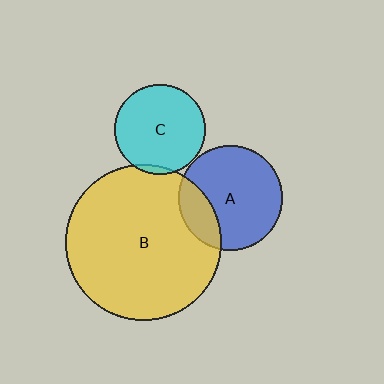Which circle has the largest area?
Circle B (yellow).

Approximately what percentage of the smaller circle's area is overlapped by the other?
Approximately 5%.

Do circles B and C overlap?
Yes.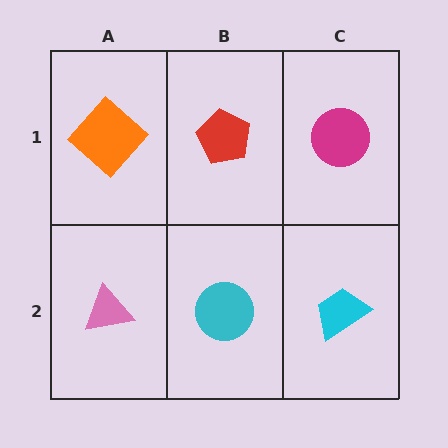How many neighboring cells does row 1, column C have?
2.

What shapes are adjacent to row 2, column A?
An orange diamond (row 1, column A), a cyan circle (row 2, column B).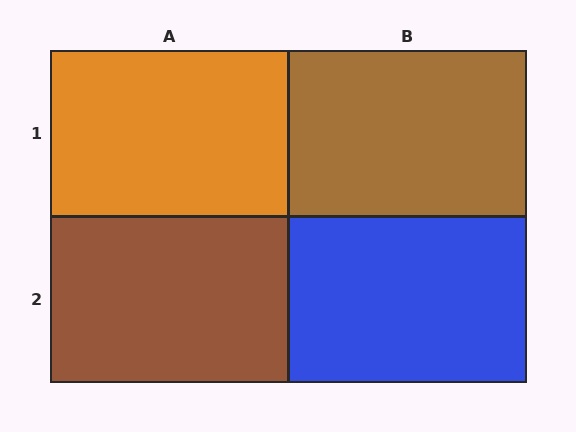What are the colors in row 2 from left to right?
Brown, blue.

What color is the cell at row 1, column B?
Brown.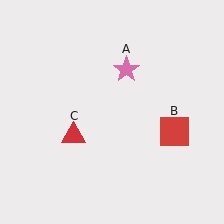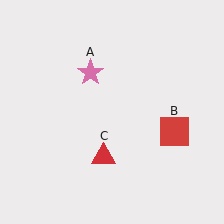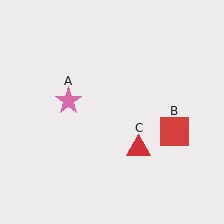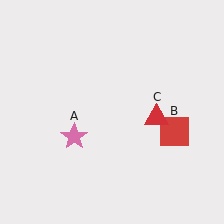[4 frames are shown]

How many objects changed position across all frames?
2 objects changed position: pink star (object A), red triangle (object C).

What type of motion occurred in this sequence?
The pink star (object A), red triangle (object C) rotated counterclockwise around the center of the scene.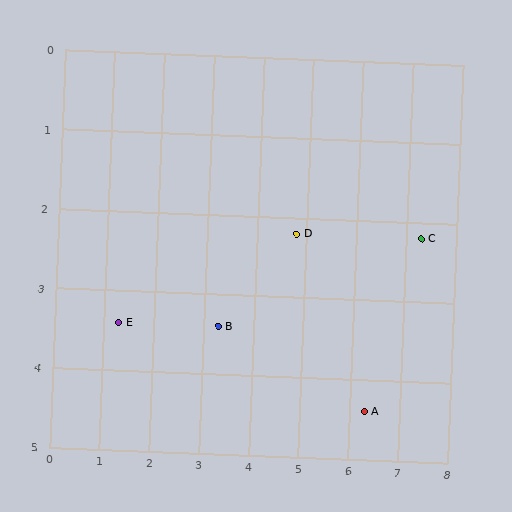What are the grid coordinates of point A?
Point A is at approximately (6.3, 4.4).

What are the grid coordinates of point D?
Point D is at approximately (4.8, 2.2).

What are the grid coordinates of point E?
Point E is at approximately (1.3, 3.4).